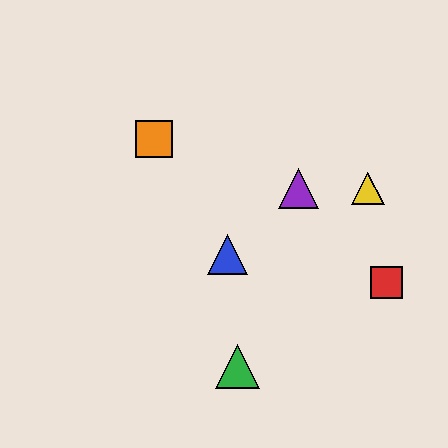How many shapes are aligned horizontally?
2 shapes (the yellow triangle, the purple triangle) are aligned horizontally.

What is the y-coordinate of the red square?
The red square is at y≈282.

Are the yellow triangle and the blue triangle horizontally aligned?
No, the yellow triangle is at y≈189 and the blue triangle is at y≈255.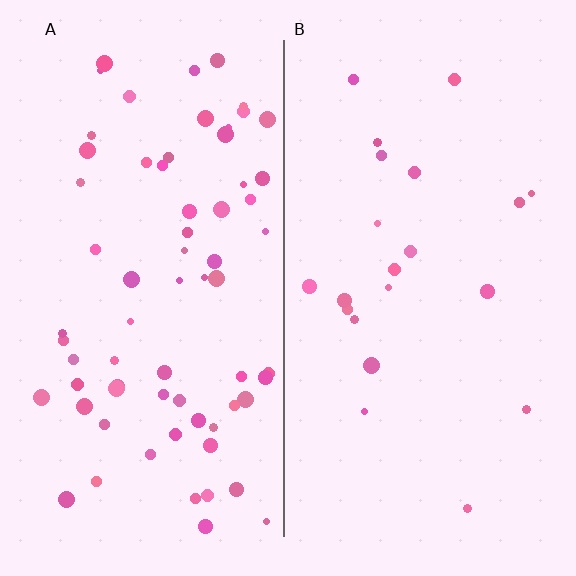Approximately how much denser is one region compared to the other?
Approximately 3.2× — region A over region B.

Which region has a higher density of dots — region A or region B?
A (the left).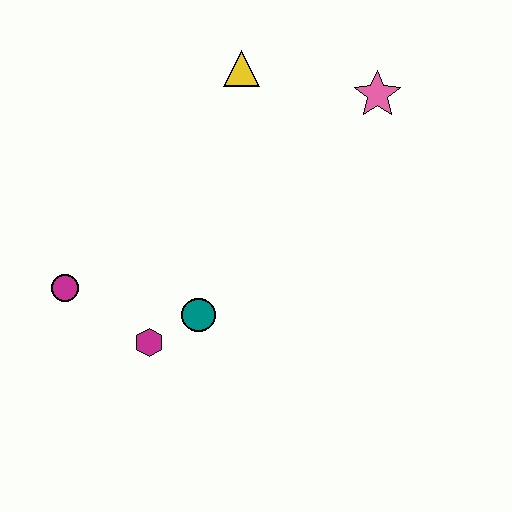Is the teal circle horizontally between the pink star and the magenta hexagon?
Yes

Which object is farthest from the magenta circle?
The pink star is farthest from the magenta circle.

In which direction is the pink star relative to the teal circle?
The pink star is above the teal circle.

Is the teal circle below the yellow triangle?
Yes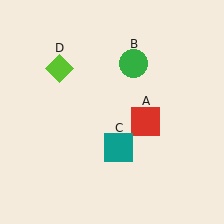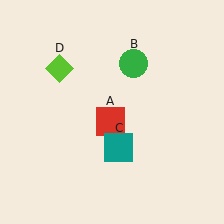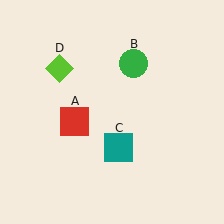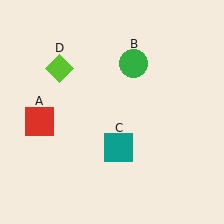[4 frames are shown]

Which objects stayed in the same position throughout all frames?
Green circle (object B) and teal square (object C) and lime diamond (object D) remained stationary.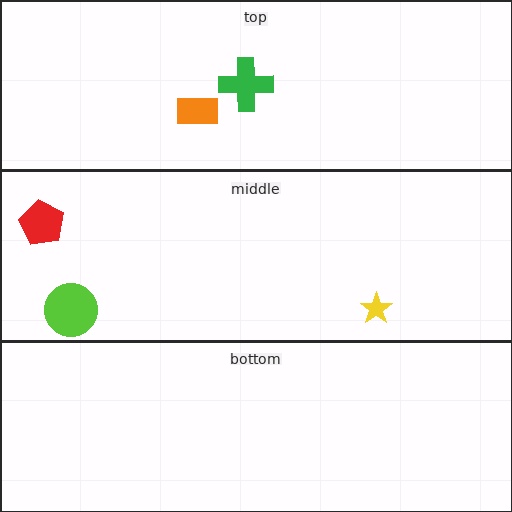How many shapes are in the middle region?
3.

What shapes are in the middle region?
The lime circle, the yellow star, the red pentagon.